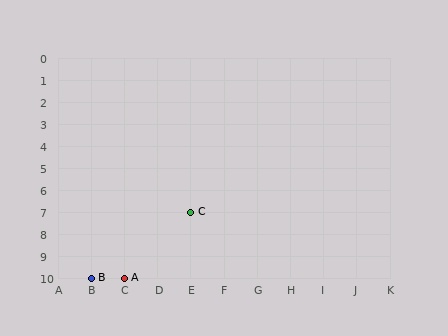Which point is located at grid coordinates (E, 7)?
Point C is at (E, 7).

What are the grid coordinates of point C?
Point C is at grid coordinates (E, 7).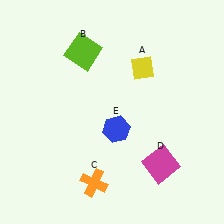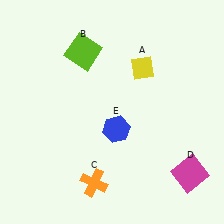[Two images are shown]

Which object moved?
The magenta square (D) moved right.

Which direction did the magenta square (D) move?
The magenta square (D) moved right.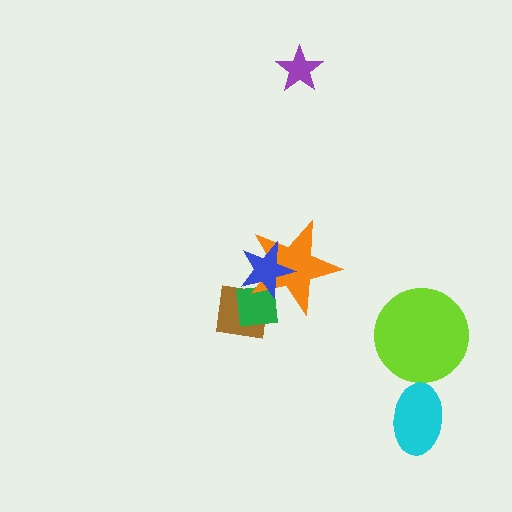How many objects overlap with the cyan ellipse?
0 objects overlap with the cyan ellipse.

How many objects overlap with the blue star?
3 objects overlap with the blue star.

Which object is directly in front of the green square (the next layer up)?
The orange star is directly in front of the green square.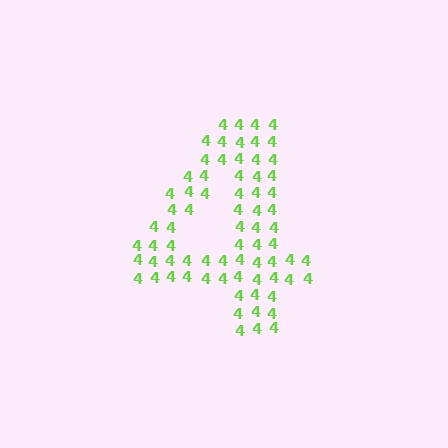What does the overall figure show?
The overall figure shows the digit 4.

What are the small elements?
The small elements are digit 4's.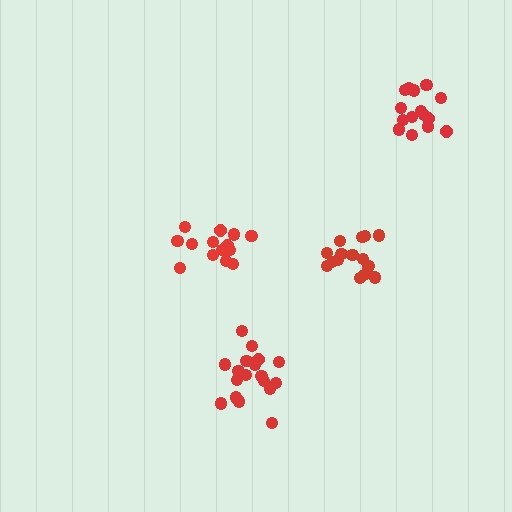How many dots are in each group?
Group 1: 18 dots, Group 2: 16 dots, Group 3: 14 dots, Group 4: 15 dots (63 total).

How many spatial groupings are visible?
There are 4 spatial groupings.